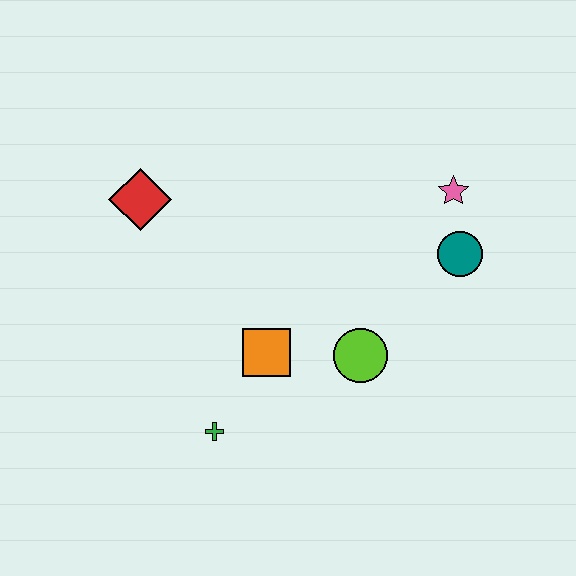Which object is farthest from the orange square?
The pink star is farthest from the orange square.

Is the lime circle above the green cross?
Yes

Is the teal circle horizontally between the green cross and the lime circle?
No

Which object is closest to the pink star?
The teal circle is closest to the pink star.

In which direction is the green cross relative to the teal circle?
The green cross is to the left of the teal circle.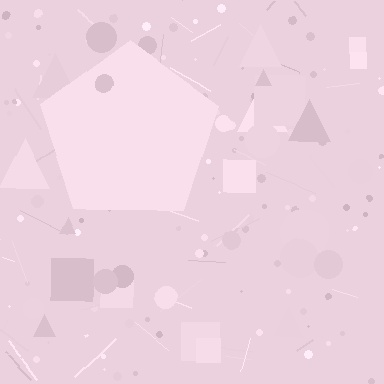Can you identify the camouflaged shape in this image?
The camouflaged shape is a pentagon.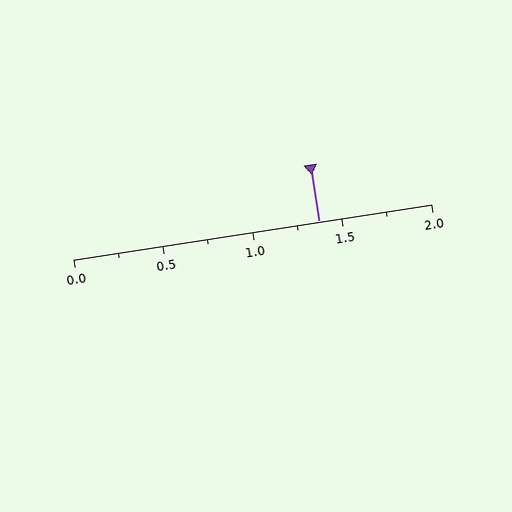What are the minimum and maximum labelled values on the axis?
The axis runs from 0.0 to 2.0.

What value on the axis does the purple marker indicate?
The marker indicates approximately 1.38.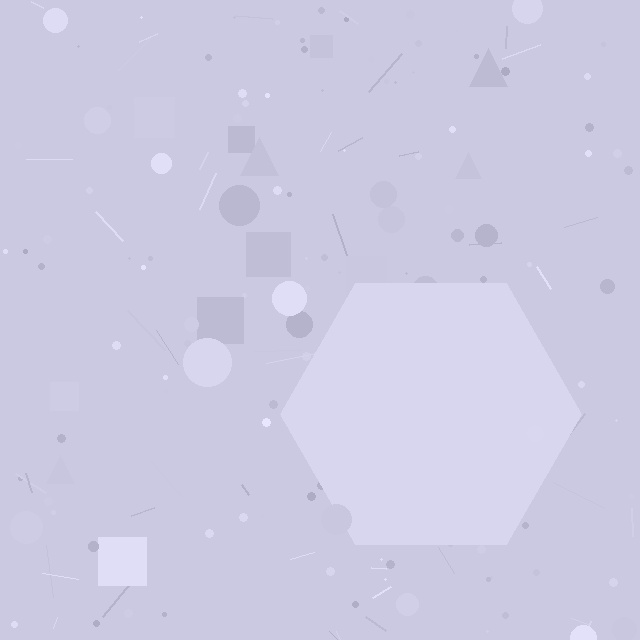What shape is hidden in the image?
A hexagon is hidden in the image.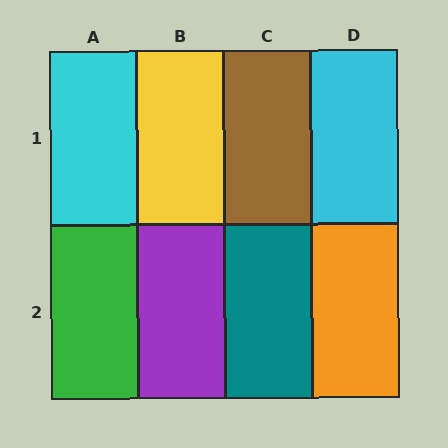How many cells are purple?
1 cell is purple.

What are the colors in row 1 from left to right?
Cyan, yellow, brown, cyan.